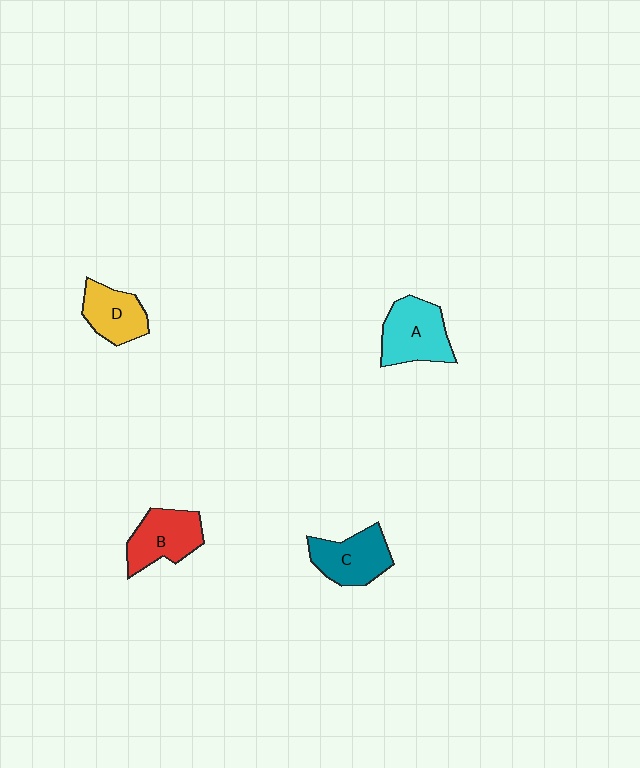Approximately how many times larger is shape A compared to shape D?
Approximately 1.3 times.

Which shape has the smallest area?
Shape D (yellow).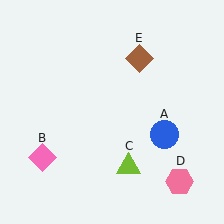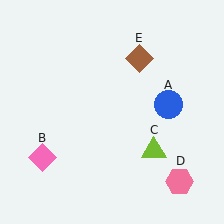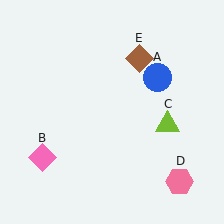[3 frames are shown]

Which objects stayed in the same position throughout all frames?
Pink diamond (object B) and pink hexagon (object D) and brown diamond (object E) remained stationary.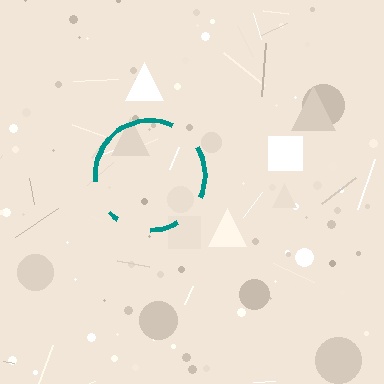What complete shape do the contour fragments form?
The contour fragments form a circle.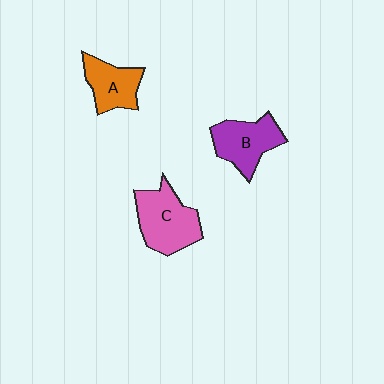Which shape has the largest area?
Shape C (pink).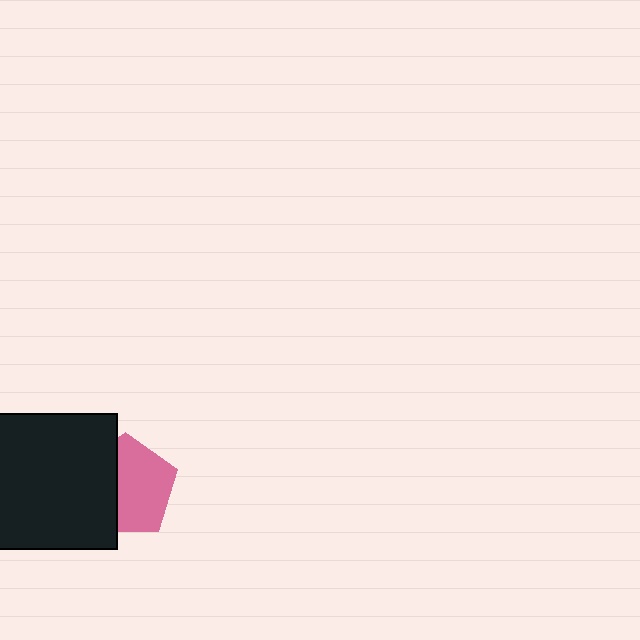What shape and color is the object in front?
The object in front is a black square.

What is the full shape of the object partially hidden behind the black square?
The partially hidden object is a pink pentagon.